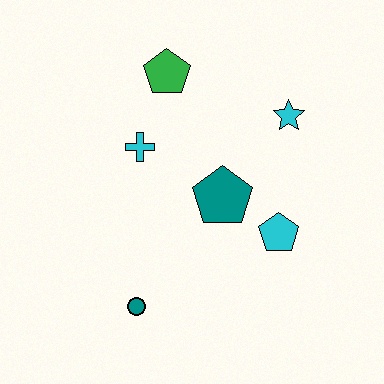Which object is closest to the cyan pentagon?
The teal pentagon is closest to the cyan pentagon.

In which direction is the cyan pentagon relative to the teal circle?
The cyan pentagon is to the right of the teal circle.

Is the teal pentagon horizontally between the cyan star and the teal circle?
Yes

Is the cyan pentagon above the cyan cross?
No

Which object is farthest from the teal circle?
The cyan star is farthest from the teal circle.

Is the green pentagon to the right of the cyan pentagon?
No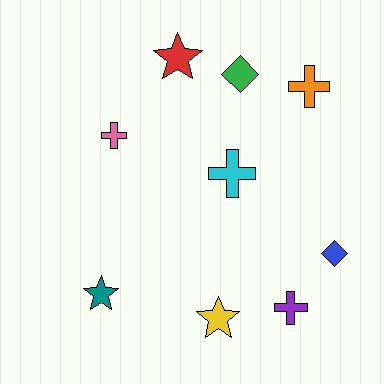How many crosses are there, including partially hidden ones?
There are 4 crosses.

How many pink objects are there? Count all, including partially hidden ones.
There is 1 pink object.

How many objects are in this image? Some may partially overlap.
There are 9 objects.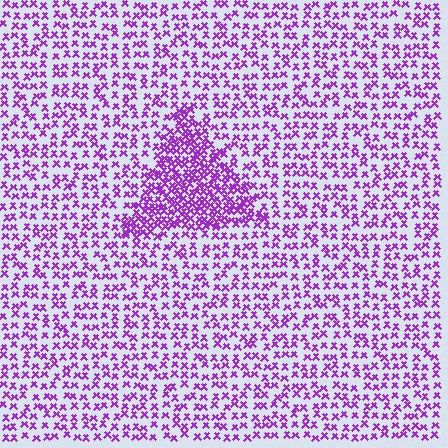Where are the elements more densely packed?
The elements are more densely packed inside the triangle boundary.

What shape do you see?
I see a triangle.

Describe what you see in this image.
The image contains small purple elements arranged at two different densities. A triangle-shaped region is visible where the elements are more densely packed than the surrounding area.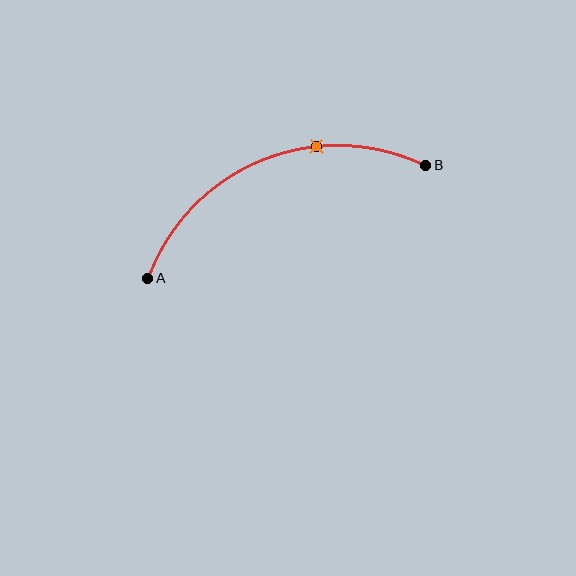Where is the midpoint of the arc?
The arc midpoint is the point on the curve farthest from the straight line joining A and B. It sits above that line.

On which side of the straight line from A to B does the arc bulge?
The arc bulges above the straight line connecting A and B.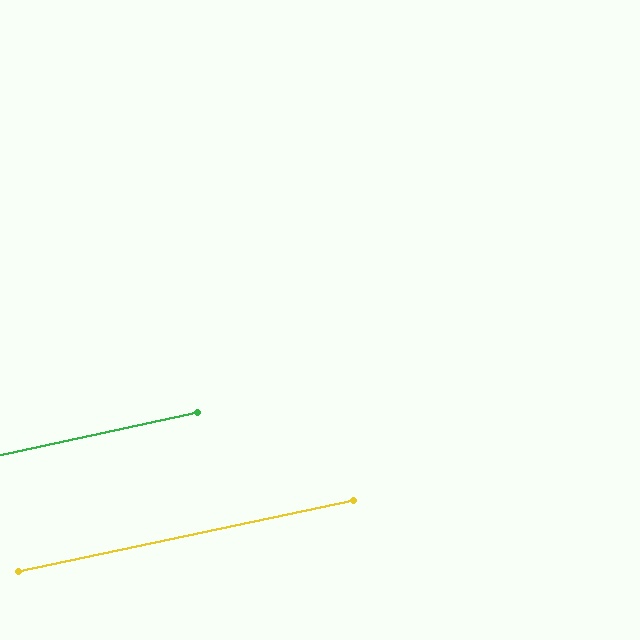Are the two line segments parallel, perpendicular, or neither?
Parallel — their directions differ by only 0.2°.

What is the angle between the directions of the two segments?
Approximately 0 degrees.